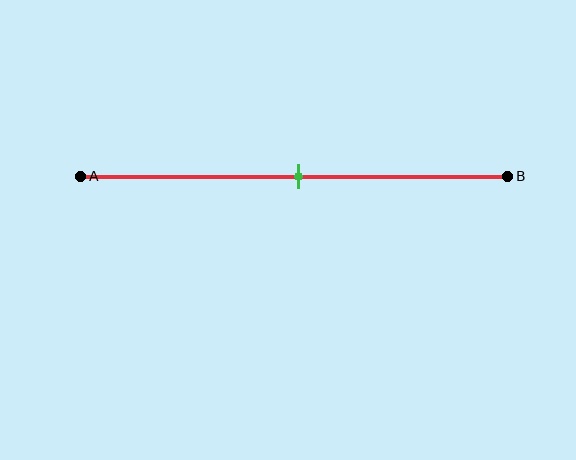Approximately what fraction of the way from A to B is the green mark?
The green mark is approximately 50% of the way from A to B.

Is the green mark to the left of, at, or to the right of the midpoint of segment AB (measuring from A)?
The green mark is approximately at the midpoint of segment AB.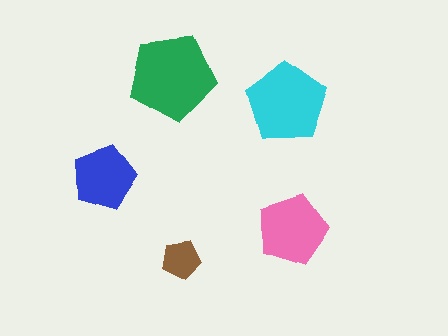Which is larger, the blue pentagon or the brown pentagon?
The blue one.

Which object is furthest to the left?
The blue pentagon is leftmost.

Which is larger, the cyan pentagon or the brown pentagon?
The cyan one.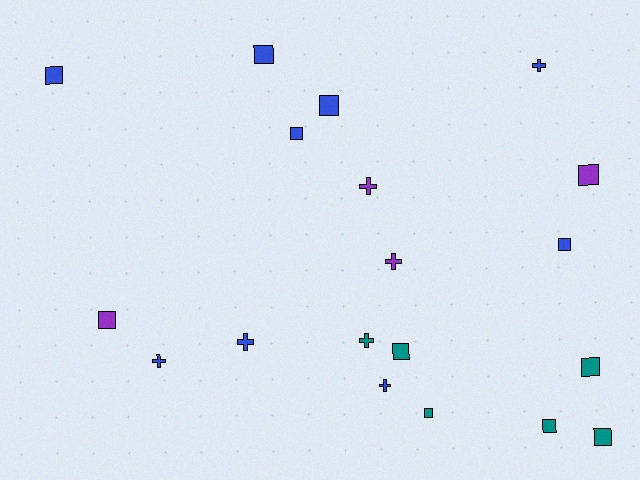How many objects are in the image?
There are 19 objects.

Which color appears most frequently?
Blue, with 9 objects.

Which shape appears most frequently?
Square, with 12 objects.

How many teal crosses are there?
There is 1 teal cross.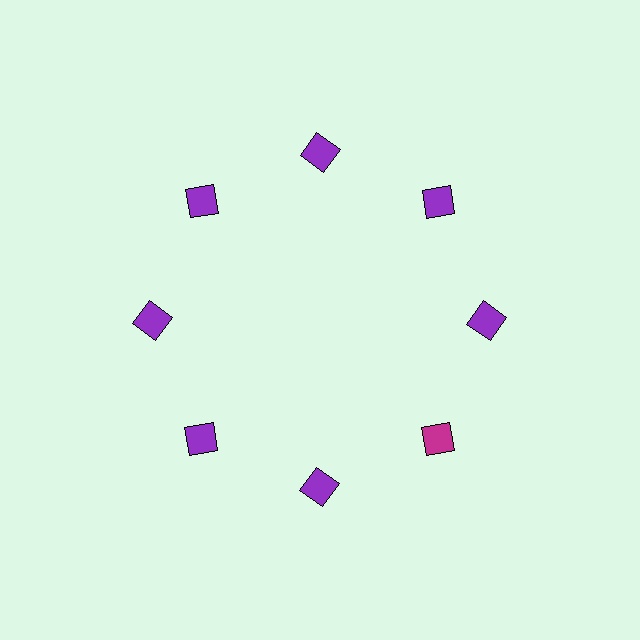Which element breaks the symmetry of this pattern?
The magenta square at roughly the 4 o'clock position breaks the symmetry. All other shapes are purple squares.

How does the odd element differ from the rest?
It has a different color: magenta instead of purple.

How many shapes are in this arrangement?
There are 8 shapes arranged in a ring pattern.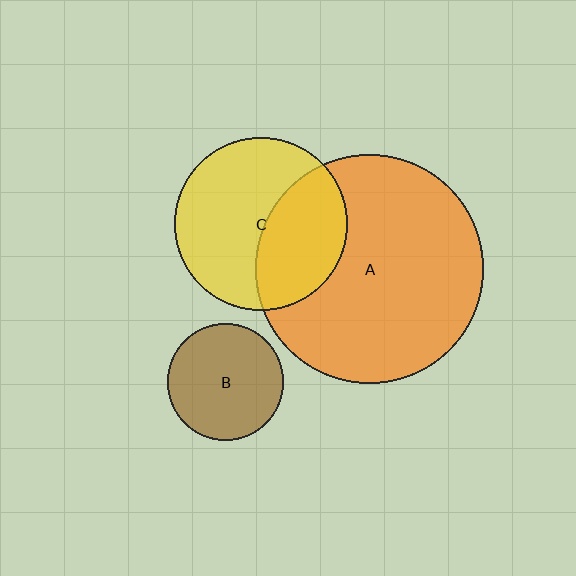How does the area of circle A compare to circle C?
Approximately 1.7 times.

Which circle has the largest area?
Circle A (orange).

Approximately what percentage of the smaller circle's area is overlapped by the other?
Approximately 40%.